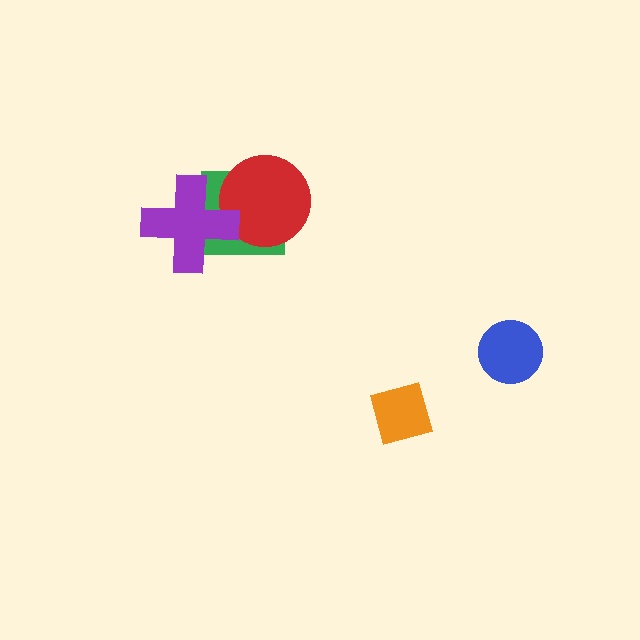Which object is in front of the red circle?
The purple cross is in front of the red circle.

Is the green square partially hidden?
Yes, it is partially covered by another shape.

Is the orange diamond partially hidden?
No, no other shape covers it.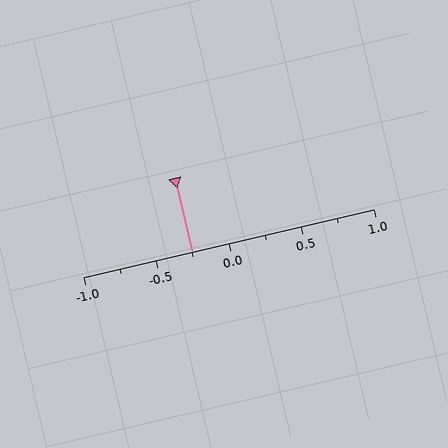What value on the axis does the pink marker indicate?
The marker indicates approximately -0.25.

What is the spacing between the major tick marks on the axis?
The major ticks are spaced 0.5 apart.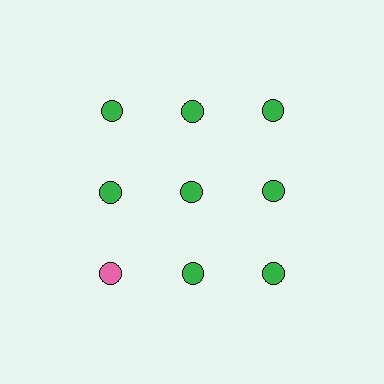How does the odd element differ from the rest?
It has a different color: pink instead of green.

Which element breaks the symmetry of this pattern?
The pink circle in the third row, leftmost column breaks the symmetry. All other shapes are green circles.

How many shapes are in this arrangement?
There are 9 shapes arranged in a grid pattern.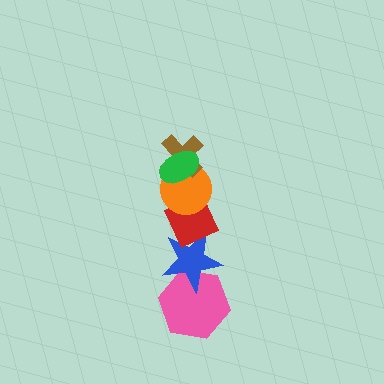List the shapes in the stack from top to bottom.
From top to bottom: the green ellipse, the brown cross, the orange circle, the red diamond, the blue star, the pink hexagon.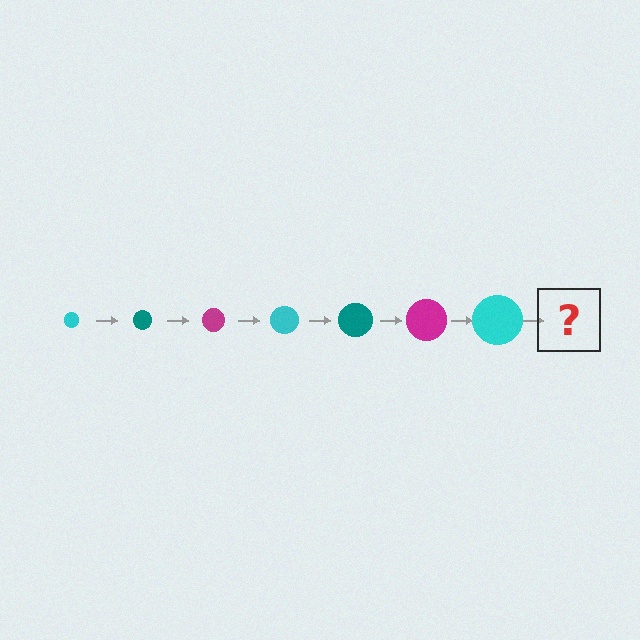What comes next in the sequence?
The next element should be a teal circle, larger than the previous one.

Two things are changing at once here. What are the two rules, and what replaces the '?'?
The two rules are that the circle grows larger each step and the color cycles through cyan, teal, and magenta. The '?' should be a teal circle, larger than the previous one.